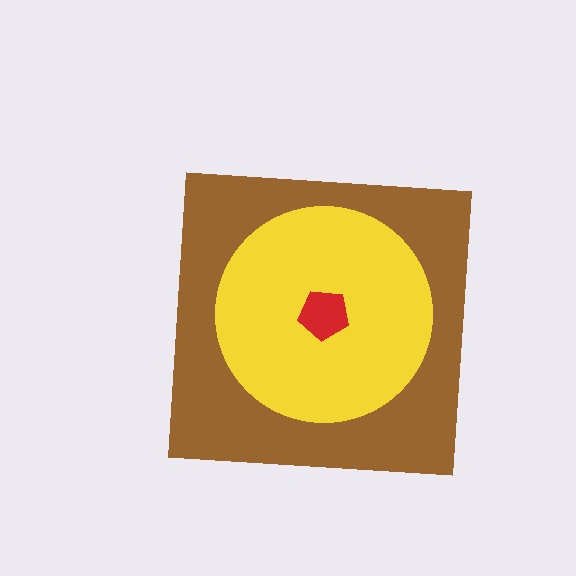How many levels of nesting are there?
3.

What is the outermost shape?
The brown square.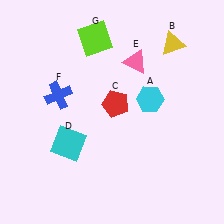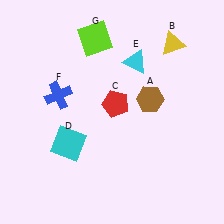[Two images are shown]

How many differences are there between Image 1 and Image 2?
There are 2 differences between the two images.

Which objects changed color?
A changed from cyan to brown. E changed from pink to cyan.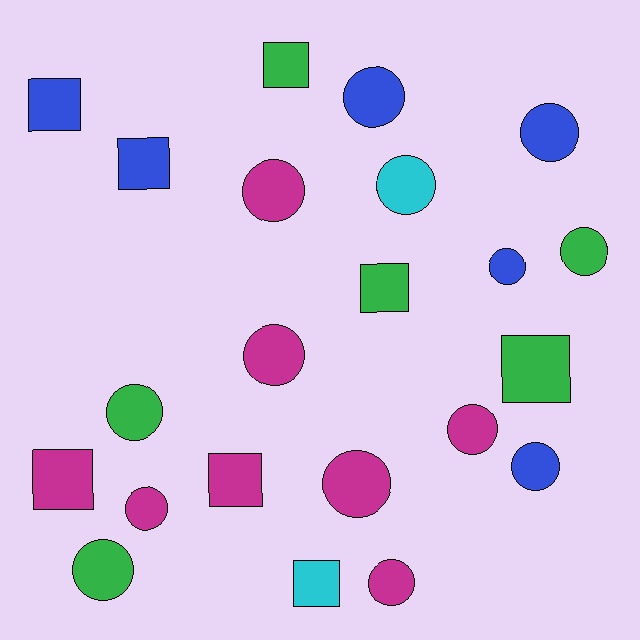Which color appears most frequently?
Magenta, with 8 objects.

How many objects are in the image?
There are 22 objects.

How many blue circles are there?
There are 4 blue circles.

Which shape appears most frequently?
Circle, with 14 objects.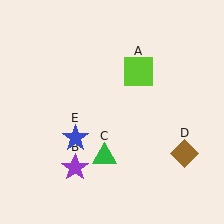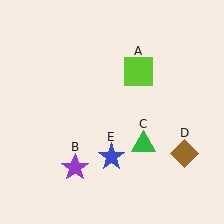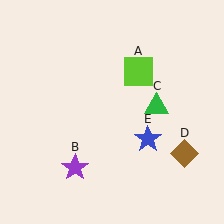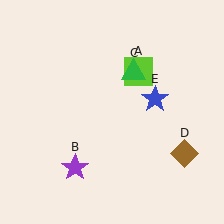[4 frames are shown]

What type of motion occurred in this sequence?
The green triangle (object C), blue star (object E) rotated counterclockwise around the center of the scene.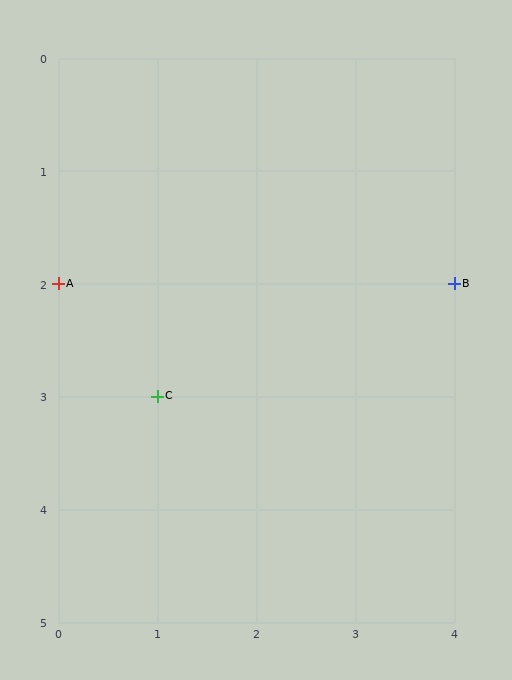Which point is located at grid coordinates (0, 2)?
Point A is at (0, 2).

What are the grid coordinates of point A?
Point A is at grid coordinates (0, 2).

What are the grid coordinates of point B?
Point B is at grid coordinates (4, 2).